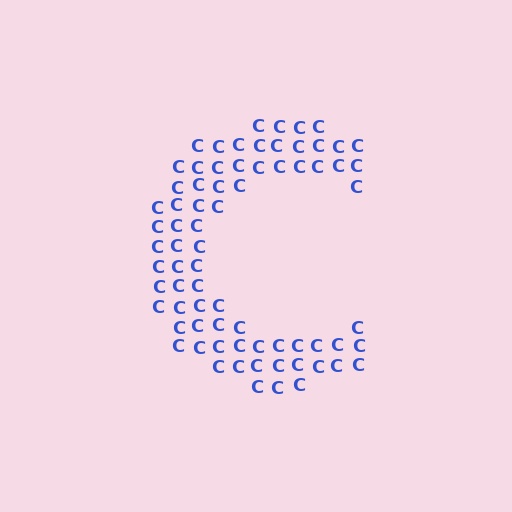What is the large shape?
The large shape is the letter C.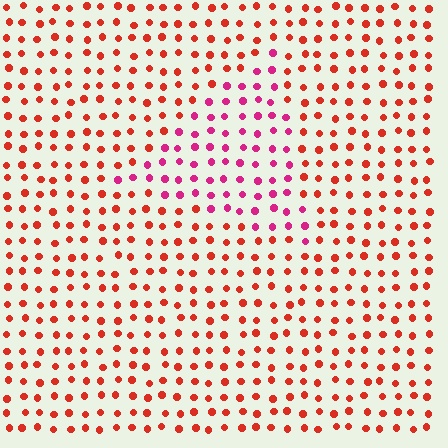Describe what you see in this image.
The image is filled with small red elements in a uniform arrangement. A triangle-shaped region is visible where the elements are tinted to a slightly different hue, forming a subtle color boundary.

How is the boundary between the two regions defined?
The boundary is defined purely by a slight shift in hue (about 37 degrees). Spacing, size, and orientation are identical on both sides.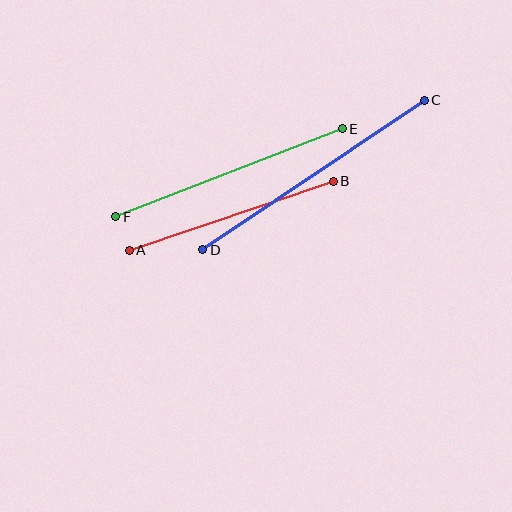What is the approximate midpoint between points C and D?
The midpoint is at approximately (314, 175) pixels.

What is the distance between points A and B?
The distance is approximately 215 pixels.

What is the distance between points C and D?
The distance is approximately 267 pixels.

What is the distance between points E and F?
The distance is approximately 243 pixels.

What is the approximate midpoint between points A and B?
The midpoint is at approximately (231, 216) pixels.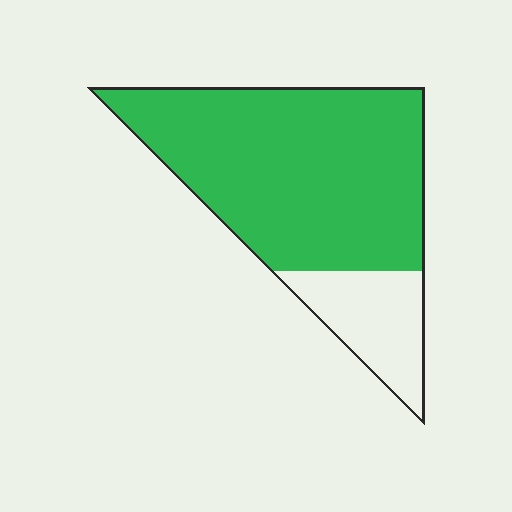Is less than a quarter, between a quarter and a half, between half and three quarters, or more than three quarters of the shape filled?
More than three quarters.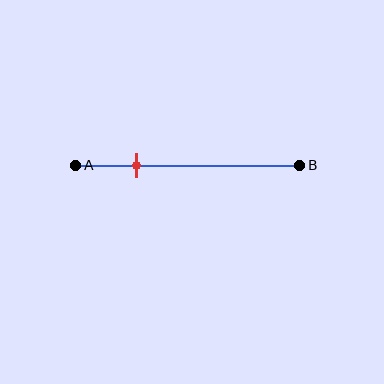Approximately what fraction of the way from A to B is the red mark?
The red mark is approximately 25% of the way from A to B.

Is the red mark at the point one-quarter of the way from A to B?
Yes, the mark is approximately at the one-quarter point.